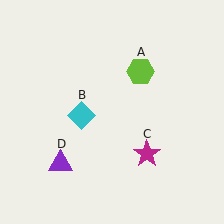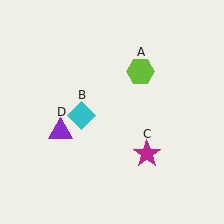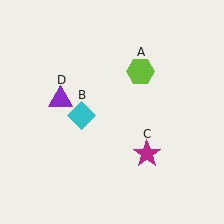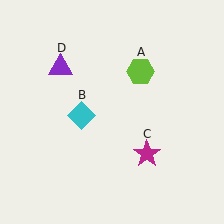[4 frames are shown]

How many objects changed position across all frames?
1 object changed position: purple triangle (object D).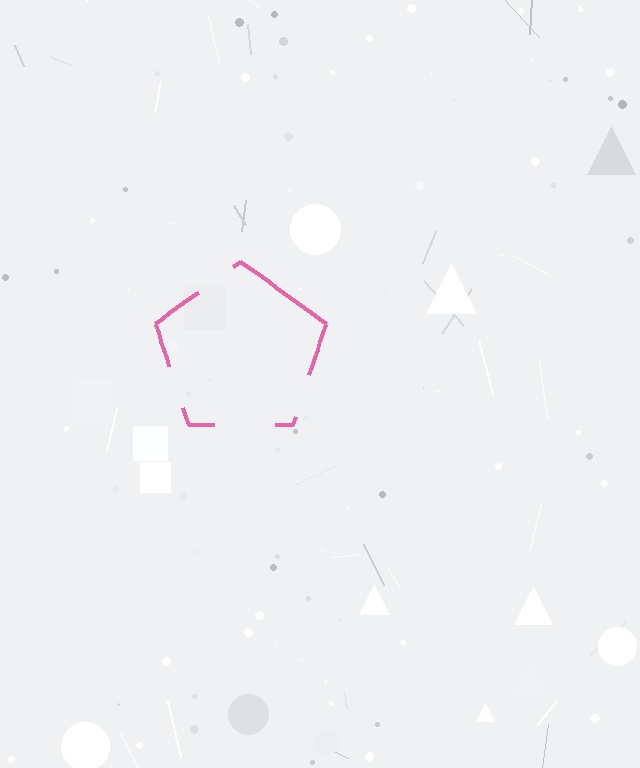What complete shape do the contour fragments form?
The contour fragments form a pentagon.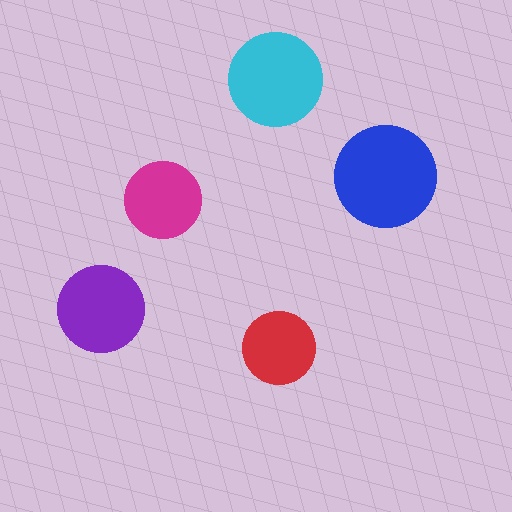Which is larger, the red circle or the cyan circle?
The cyan one.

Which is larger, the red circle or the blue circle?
The blue one.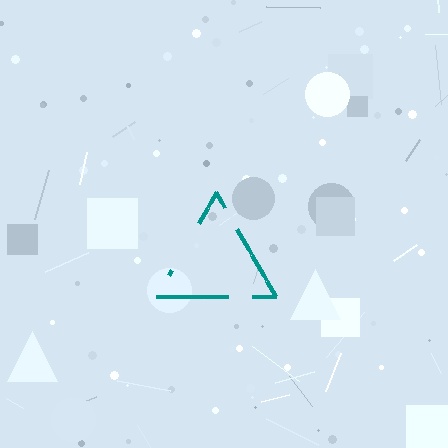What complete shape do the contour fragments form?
The contour fragments form a triangle.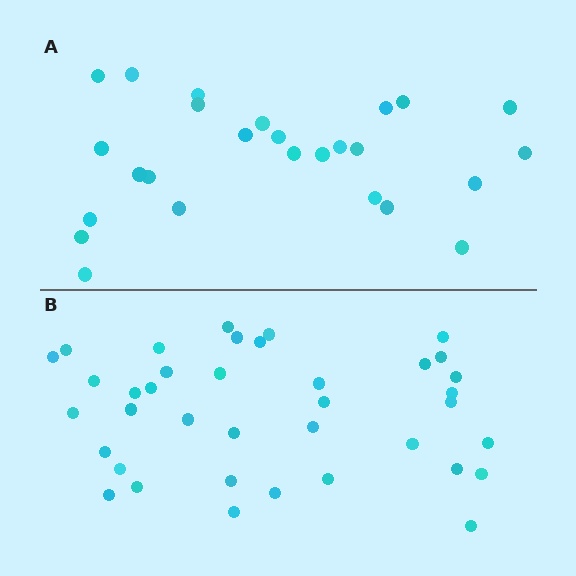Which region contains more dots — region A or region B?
Region B (the bottom region) has more dots.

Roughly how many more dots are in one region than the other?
Region B has roughly 12 or so more dots than region A.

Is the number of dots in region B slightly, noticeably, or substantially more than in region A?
Region B has substantially more. The ratio is roughly 1.5 to 1.